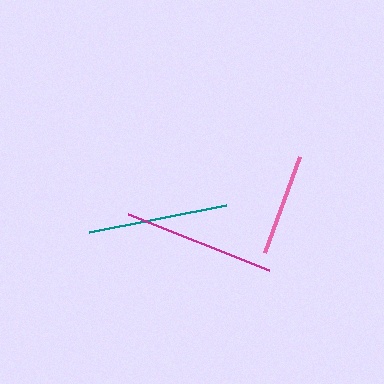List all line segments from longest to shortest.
From longest to shortest: magenta, teal, pink.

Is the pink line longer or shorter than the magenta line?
The magenta line is longer than the pink line.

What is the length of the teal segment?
The teal segment is approximately 140 pixels long.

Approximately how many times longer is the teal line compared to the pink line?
The teal line is approximately 1.4 times the length of the pink line.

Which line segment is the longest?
The magenta line is the longest at approximately 151 pixels.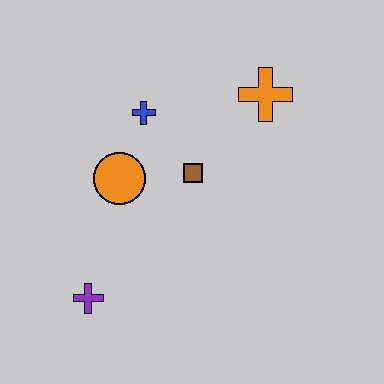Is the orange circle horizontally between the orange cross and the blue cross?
No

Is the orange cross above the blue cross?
Yes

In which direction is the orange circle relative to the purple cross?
The orange circle is above the purple cross.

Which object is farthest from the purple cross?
The orange cross is farthest from the purple cross.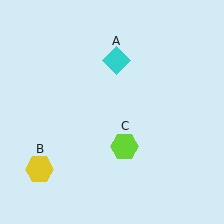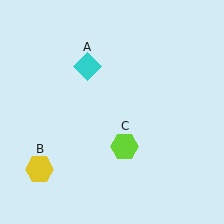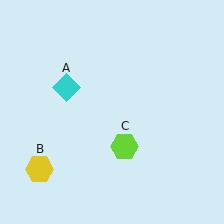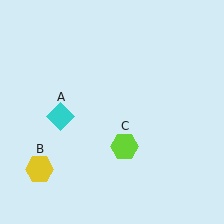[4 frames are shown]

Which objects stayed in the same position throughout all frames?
Yellow hexagon (object B) and lime hexagon (object C) remained stationary.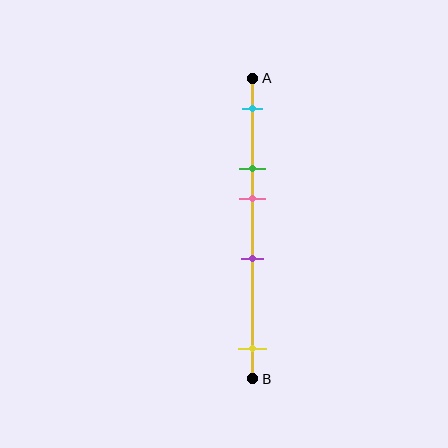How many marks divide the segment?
There are 5 marks dividing the segment.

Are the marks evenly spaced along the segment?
No, the marks are not evenly spaced.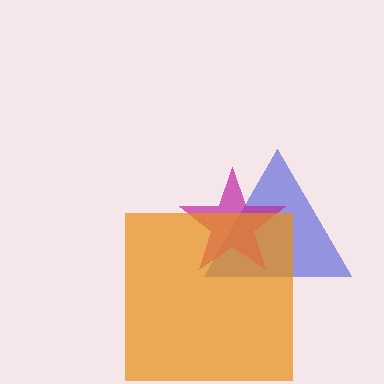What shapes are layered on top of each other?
The layered shapes are: a blue triangle, a magenta star, an orange square.